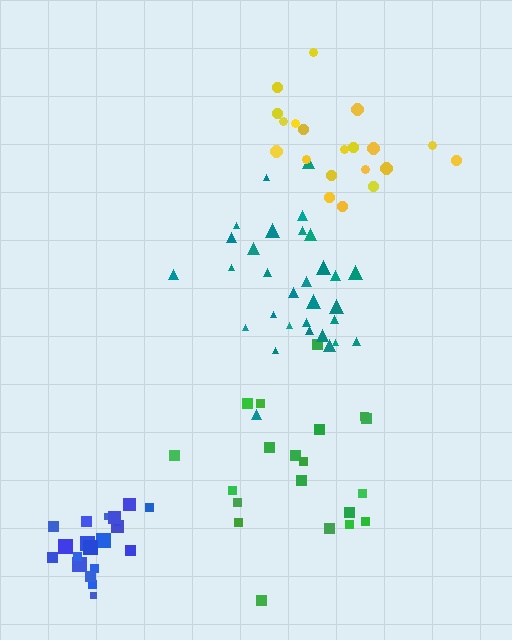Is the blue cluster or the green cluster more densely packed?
Blue.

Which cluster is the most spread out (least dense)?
Green.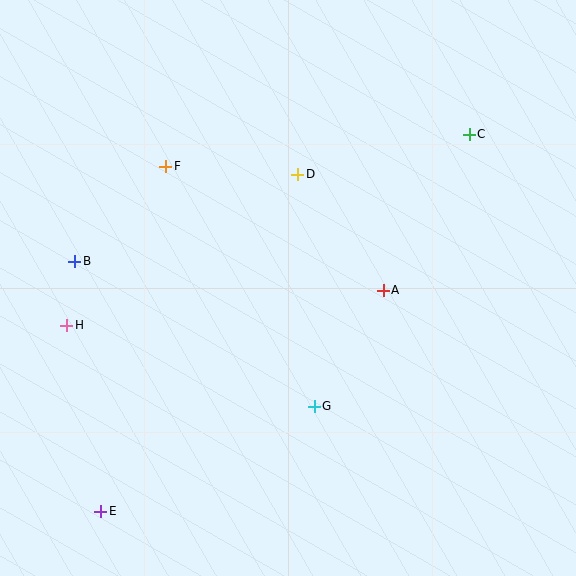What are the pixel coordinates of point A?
Point A is at (383, 290).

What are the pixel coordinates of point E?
Point E is at (101, 511).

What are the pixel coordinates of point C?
Point C is at (469, 134).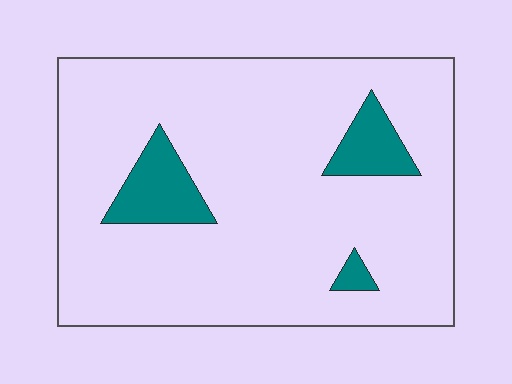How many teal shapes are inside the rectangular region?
3.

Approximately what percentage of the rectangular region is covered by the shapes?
Approximately 10%.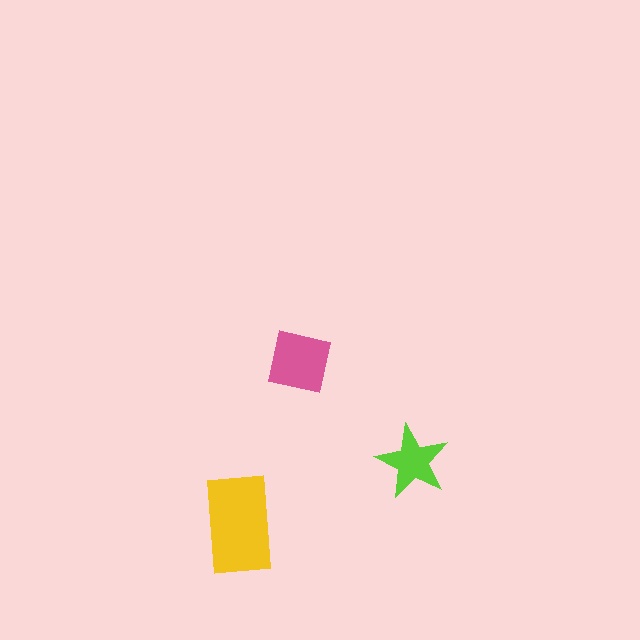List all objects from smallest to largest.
The lime star, the pink square, the yellow rectangle.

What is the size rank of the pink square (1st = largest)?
2nd.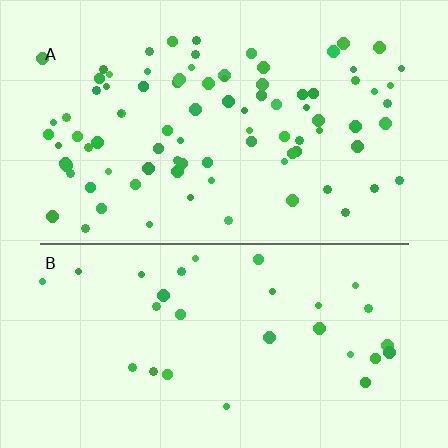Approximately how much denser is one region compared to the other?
Approximately 2.8× — region A over region B.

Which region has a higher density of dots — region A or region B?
A (the top).